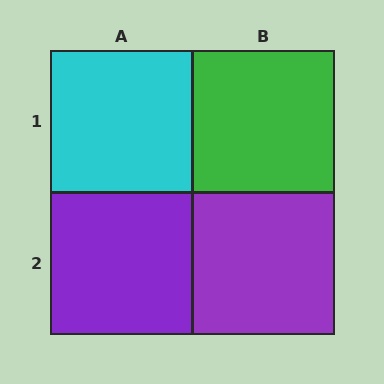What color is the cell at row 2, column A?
Purple.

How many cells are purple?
2 cells are purple.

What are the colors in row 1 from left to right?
Cyan, green.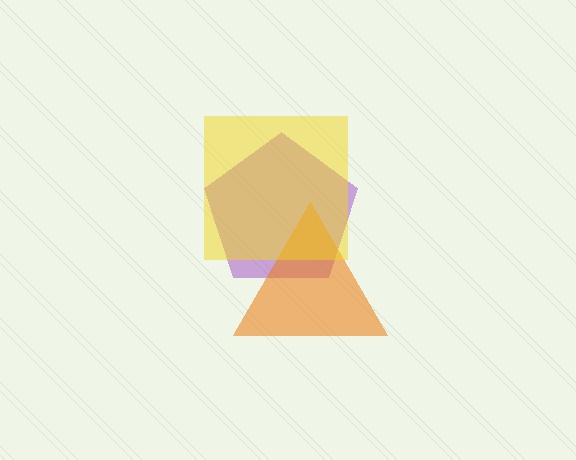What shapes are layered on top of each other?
The layered shapes are: a purple pentagon, an orange triangle, a yellow square.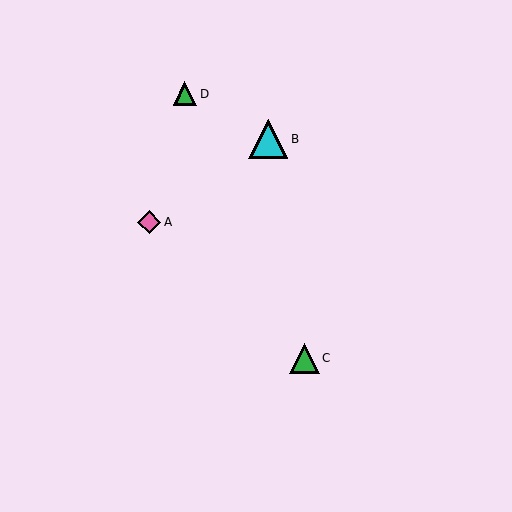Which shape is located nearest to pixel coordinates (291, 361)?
The green triangle (labeled C) at (304, 358) is nearest to that location.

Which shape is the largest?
The cyan triangle (labeled B) is the largest.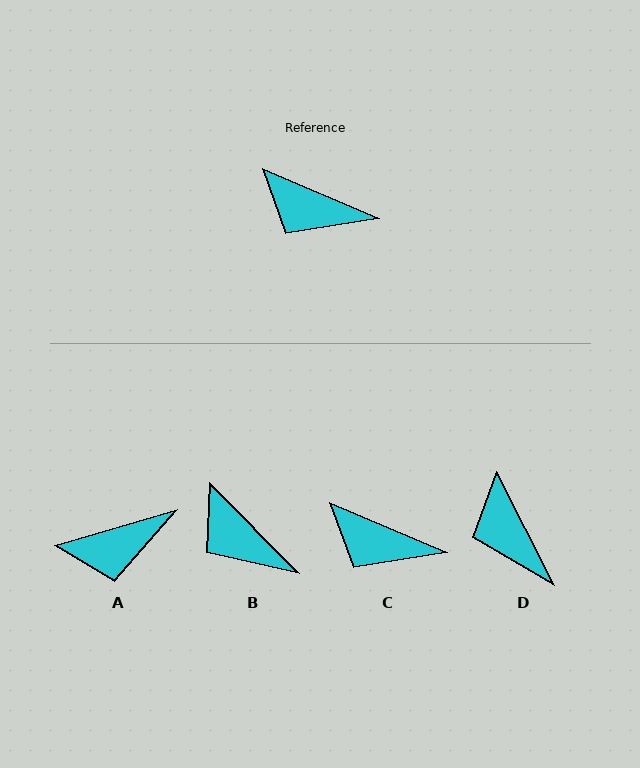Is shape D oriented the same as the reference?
No, it is off by about 40 degrees.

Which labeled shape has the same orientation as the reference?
C.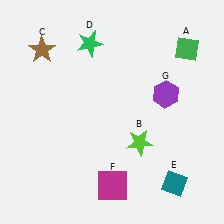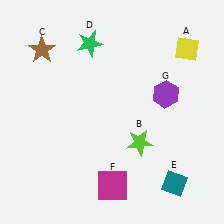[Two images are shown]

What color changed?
The diamond (A) changed from green in Image 1 to yellow in Image 2.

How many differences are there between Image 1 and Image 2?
There is 1 difference between the two images.